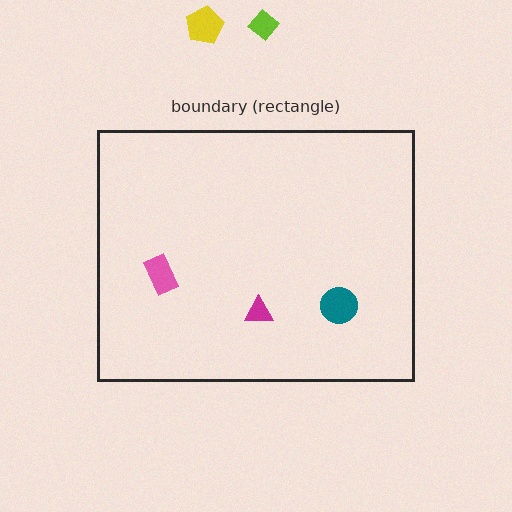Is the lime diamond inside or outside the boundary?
Outside.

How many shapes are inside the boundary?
3 inside, 2 outside.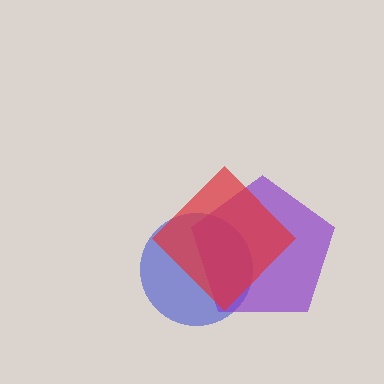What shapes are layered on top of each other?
The layered shapes are: a blue circle, a purple pentagon, a red diamond.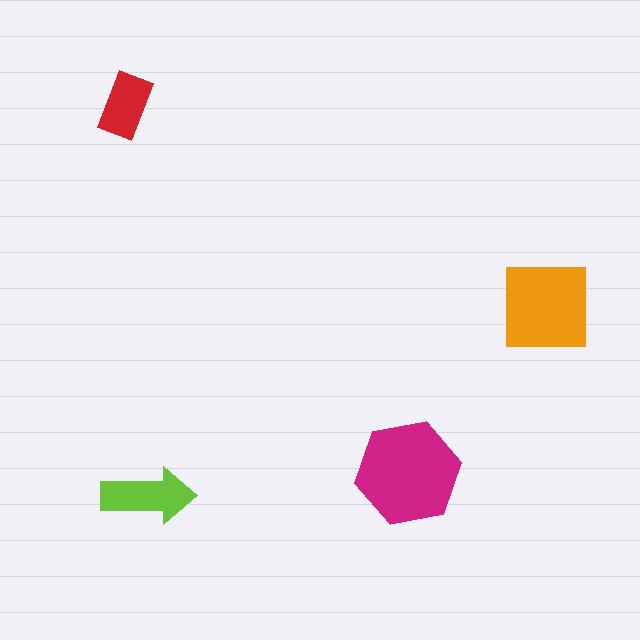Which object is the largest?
The magenta hexagon.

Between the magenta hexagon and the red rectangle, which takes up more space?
The magenta hexagon.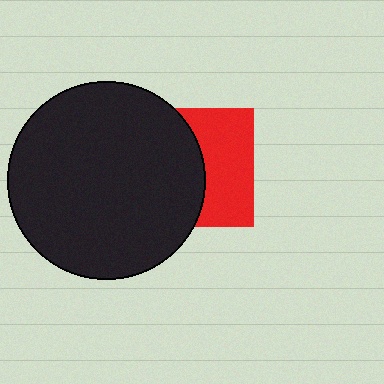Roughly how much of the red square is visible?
About half of it is visible (roughly 47%).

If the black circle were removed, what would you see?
You would see the complete red square.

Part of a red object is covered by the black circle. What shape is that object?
It is a square.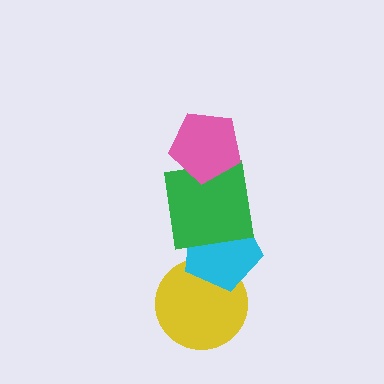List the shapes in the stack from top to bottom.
From top to bottom: the pink pentagon, the green square, the cyan pentagon, the yellow circle.